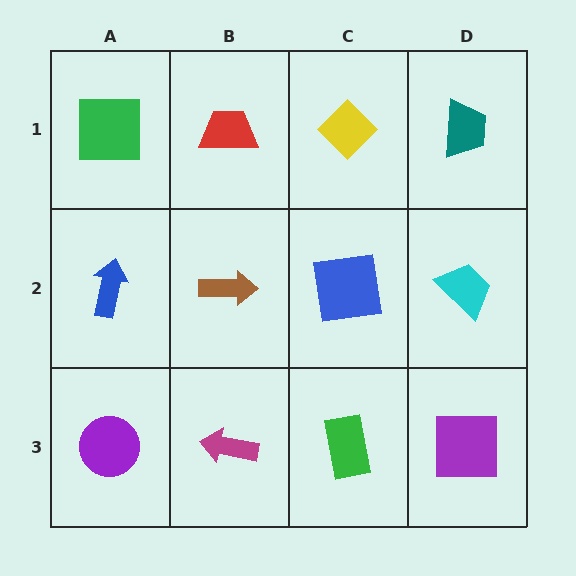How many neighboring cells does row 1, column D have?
2.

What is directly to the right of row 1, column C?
A teal trapezoid.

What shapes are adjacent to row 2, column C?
A yellow diamond (row 1, column C), a green rectangle (row 3, column C), a brown arrow (row 2, column B), a cyan trapezoid (row 2, column D).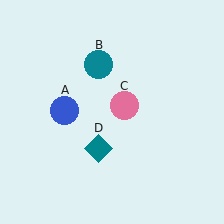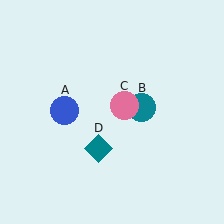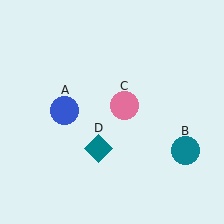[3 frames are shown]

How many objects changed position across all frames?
1 object changed position: teal circle (object B).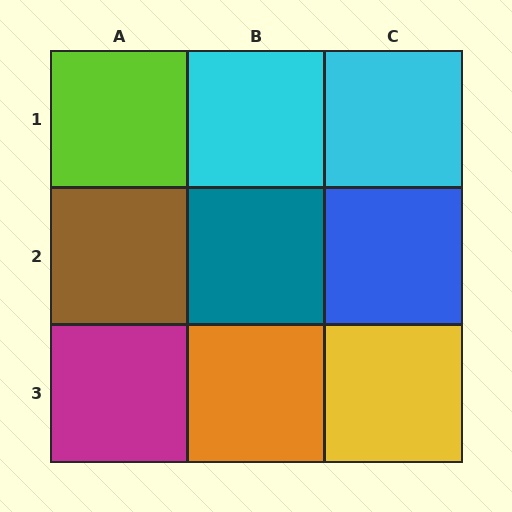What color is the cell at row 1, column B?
Cyan.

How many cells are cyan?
2 cells are cyan.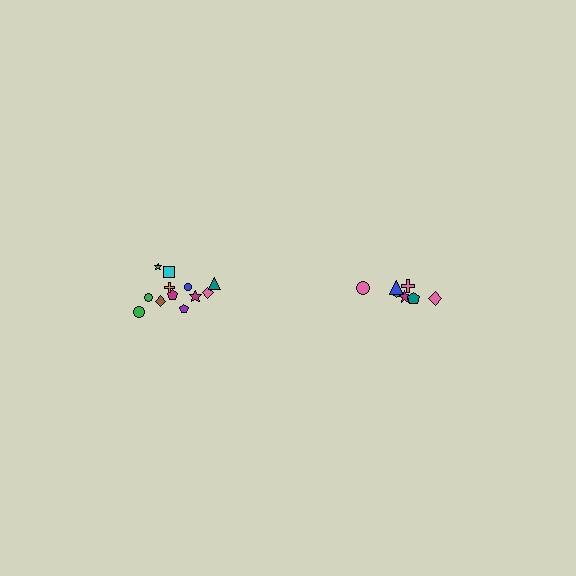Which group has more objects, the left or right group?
The left group.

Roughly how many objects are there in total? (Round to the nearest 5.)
Roughly 20 objects in total.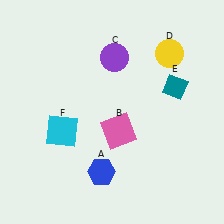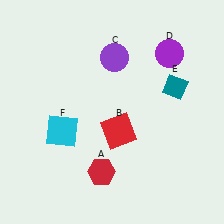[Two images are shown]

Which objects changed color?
A changed from blue to red. B changed from pink to red. D changed from yellow to purple.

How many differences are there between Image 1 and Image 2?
There are 3 differences between the two images.